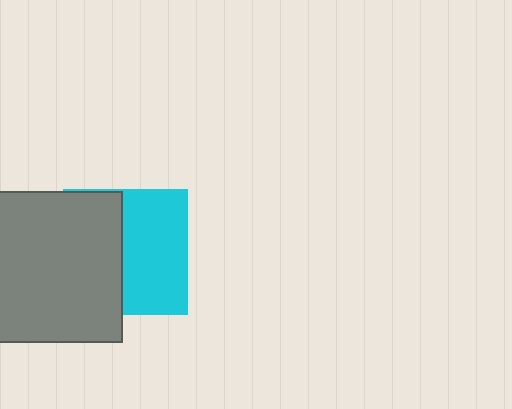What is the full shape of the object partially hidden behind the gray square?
The partially hidden object is a cyan square.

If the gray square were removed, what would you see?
You would see the complete cyan square.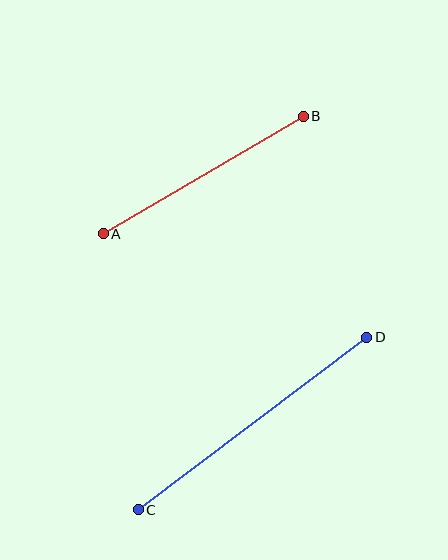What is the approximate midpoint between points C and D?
The midpoint is at approximately (252, 423) pixels.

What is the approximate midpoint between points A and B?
The midpoint is at approximately (203, 175) pixels.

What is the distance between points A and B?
The distance is approximately 232 pixels.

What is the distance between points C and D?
The distance is approximately 286 pixels.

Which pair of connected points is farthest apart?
Points C and D are farthest apart.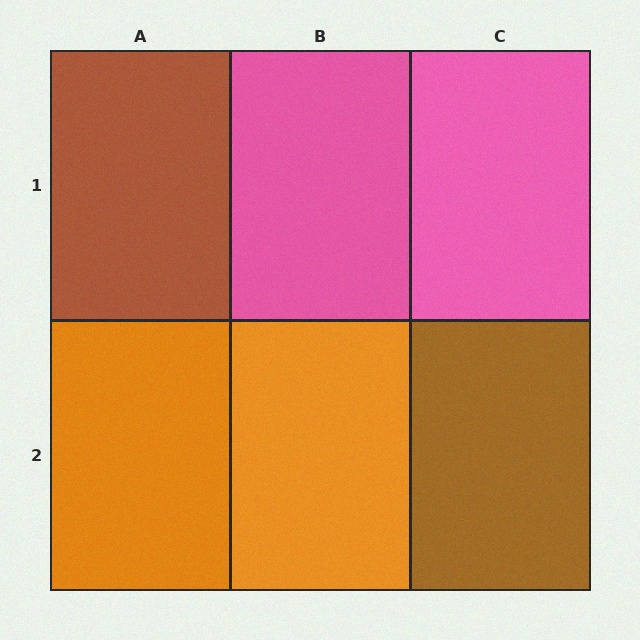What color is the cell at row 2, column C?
Brown.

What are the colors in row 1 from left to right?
Brown, pink, pink.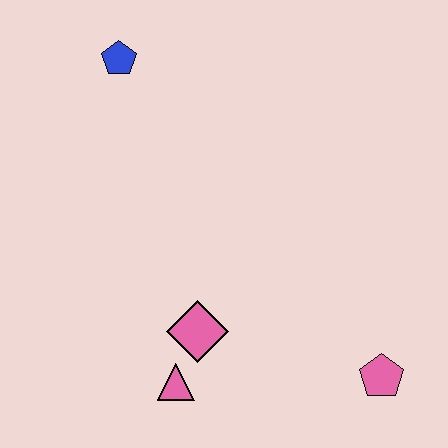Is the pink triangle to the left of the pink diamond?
Yes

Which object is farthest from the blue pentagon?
The pink pentagon is farthest from the blue pentagon.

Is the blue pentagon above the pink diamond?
Yes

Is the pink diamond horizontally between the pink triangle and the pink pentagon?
Yes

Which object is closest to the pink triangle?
The pink diamond is closest to the pink triangle.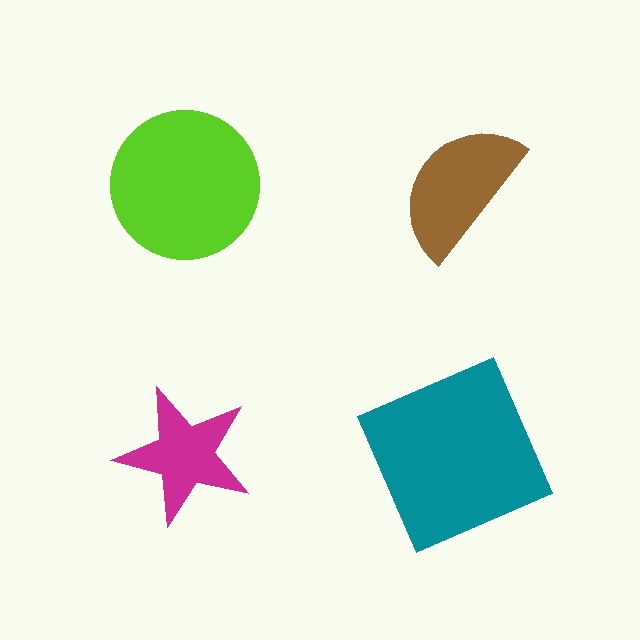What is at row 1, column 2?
A brown semicircle.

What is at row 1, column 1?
A lime circle.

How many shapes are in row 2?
2 shapes.